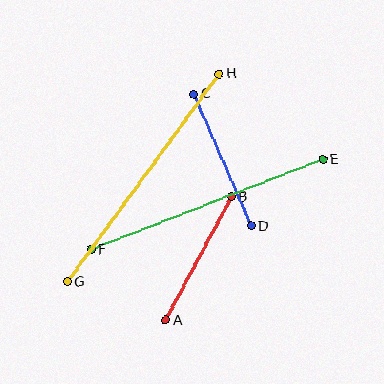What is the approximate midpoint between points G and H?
The midpoint is at approximately (143, 178) pixels.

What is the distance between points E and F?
The distance is approximately 249 pixels.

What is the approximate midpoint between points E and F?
The midpoint is at approximately (207, 205) pixels.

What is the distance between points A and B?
The distance is approximately 140 pixels.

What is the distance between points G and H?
The distance is approximately 257 pixels.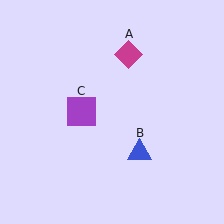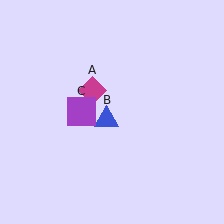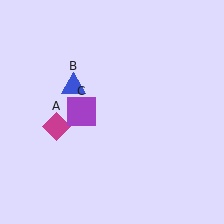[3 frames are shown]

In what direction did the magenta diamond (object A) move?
The magenta diamond (object A) moved down and to the left.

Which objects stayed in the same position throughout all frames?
Purple square (object C) remained stationary.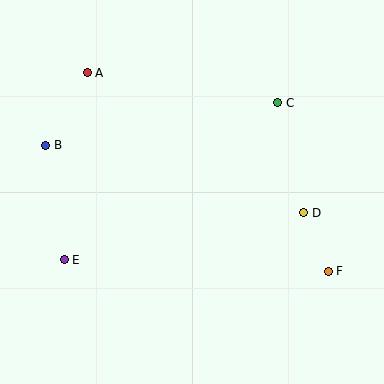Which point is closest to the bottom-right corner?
Point F is closest to the bottom-right corner.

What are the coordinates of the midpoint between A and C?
The midpoint between A and C is at (183, 88).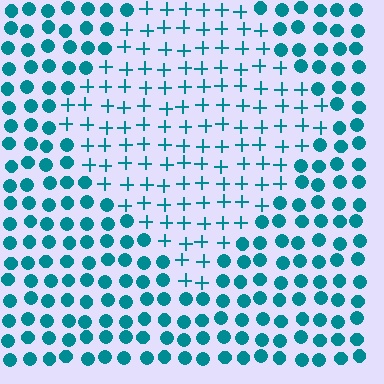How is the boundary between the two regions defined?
The boundary is defined by a change in element shape: plus signs inside vs. circles outside. All elements share the same color and spacing.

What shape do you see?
I see a diamond.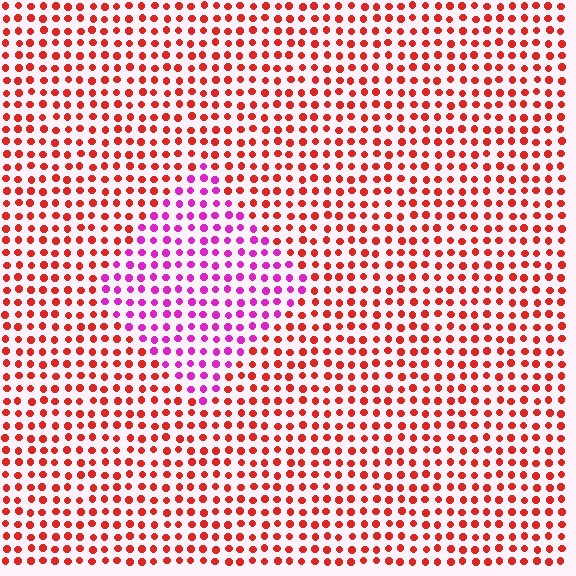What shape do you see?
I see a diamond.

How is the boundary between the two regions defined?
The boundary is defined purely by a slight shift in hue (about 55 degrees). Spacing, size, and orientation are identical on both sides.